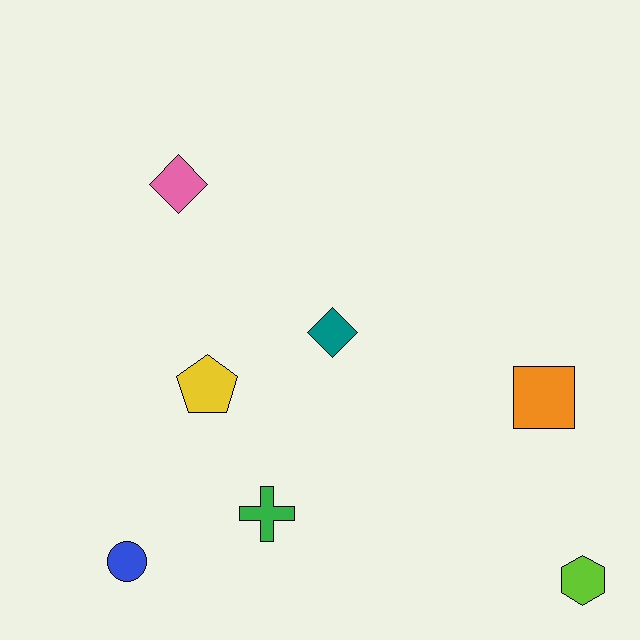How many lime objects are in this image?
There is 1 lime object.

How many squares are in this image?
There is 1 square.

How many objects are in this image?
There are 7 objects.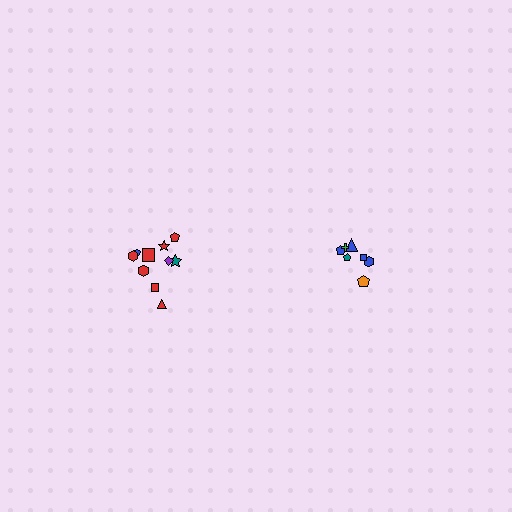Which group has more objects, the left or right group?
The left group.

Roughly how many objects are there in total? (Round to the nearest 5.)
Roughly 15 objects in total.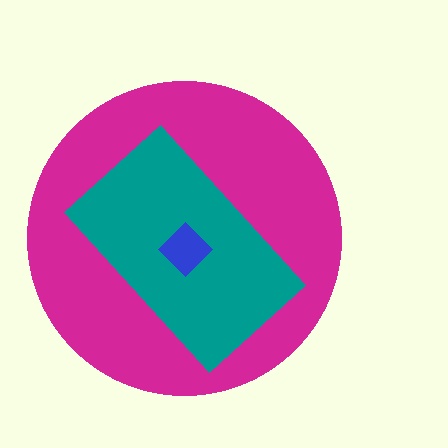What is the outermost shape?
The magenta circle.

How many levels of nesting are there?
3.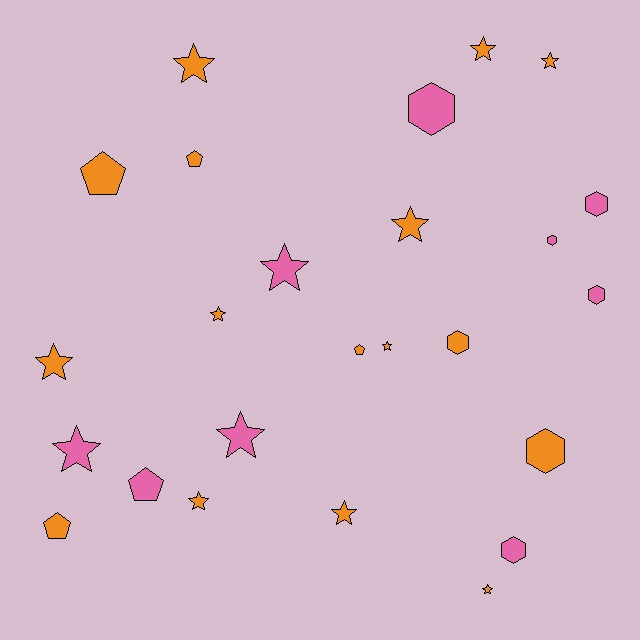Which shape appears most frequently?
Star, with 13 objects.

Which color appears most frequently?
Orange, with 16 objects.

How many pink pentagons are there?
There is 1 pink pentagon.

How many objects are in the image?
There are 25 objects.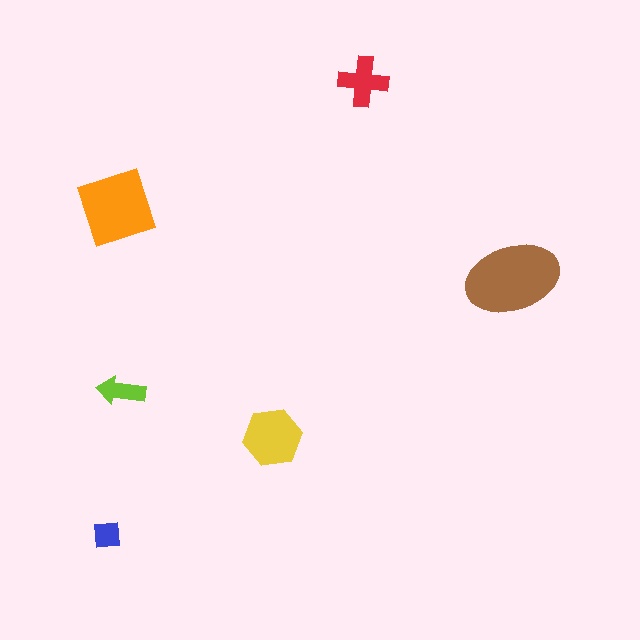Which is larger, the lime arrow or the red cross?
The red cross.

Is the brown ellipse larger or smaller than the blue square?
Larger.